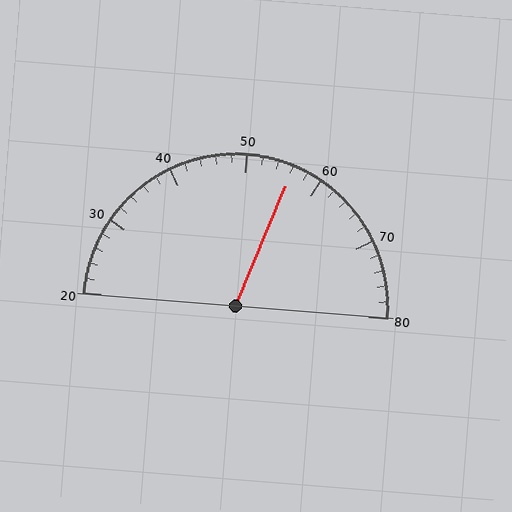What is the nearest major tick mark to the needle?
The nearest major tick mark is 60.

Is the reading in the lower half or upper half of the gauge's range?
The reading is in the upper half of the range (20 to 80).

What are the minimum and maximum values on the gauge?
The gauge ranges from 20 to 80.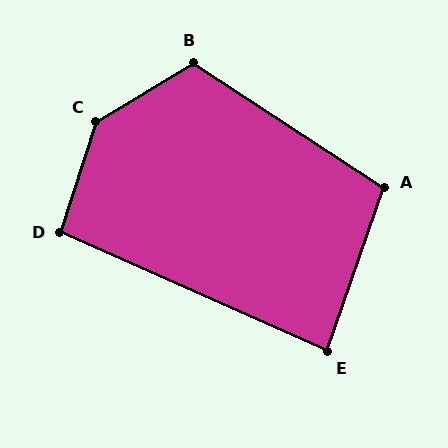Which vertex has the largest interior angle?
C, at approximately 139 degrees.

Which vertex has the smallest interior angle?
E, at approximately 85 degrees.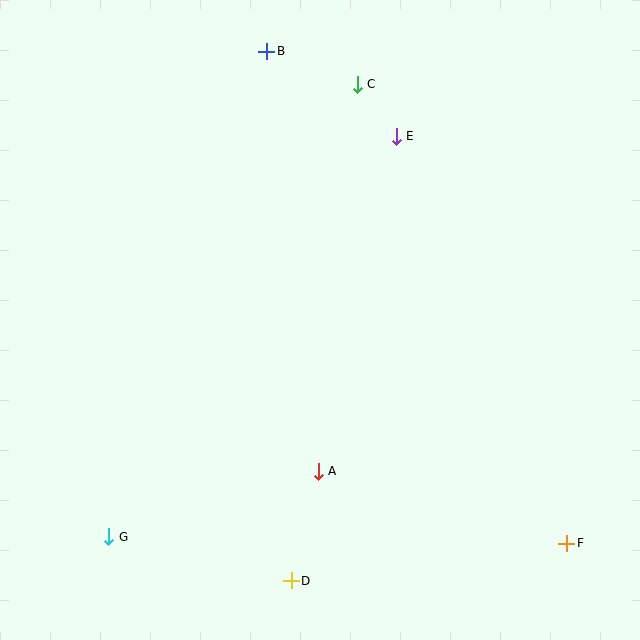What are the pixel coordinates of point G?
Point G is at (109, 537).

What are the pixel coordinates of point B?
Point B is at (267, 51).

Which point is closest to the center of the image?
Point A at (318, 471) is closest to the center.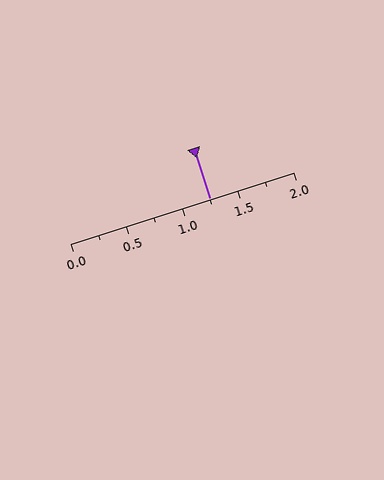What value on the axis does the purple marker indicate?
The marker indicates approximately 1.25.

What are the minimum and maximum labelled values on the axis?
The axis runs from 0.0 to 2.0.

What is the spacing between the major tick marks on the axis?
The major ticks are spaced 0.5 apart.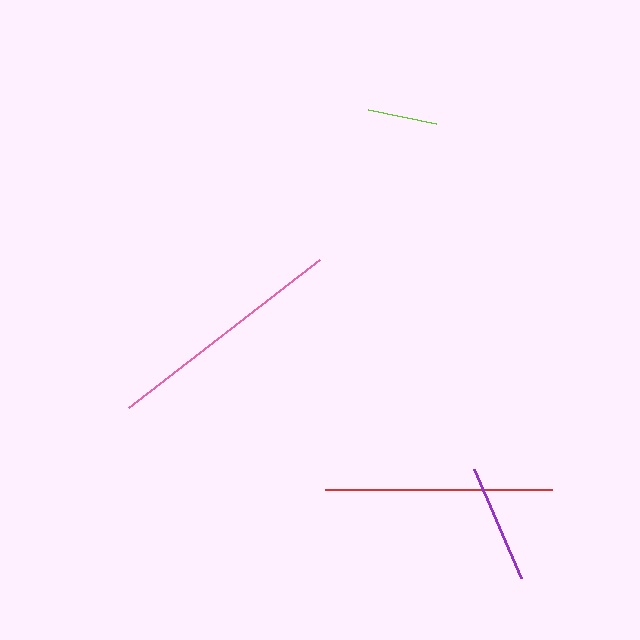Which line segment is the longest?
The pink line is the longest at approximately 242 pixels.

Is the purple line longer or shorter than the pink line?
The pink line is longer than the purple line.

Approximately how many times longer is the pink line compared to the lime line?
The pink line is approximately 3.5 times the length of the lime line.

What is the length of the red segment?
The red segment is approximately 227 pixels long.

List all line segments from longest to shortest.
From longest to shortest: pink, red, purple, lime.